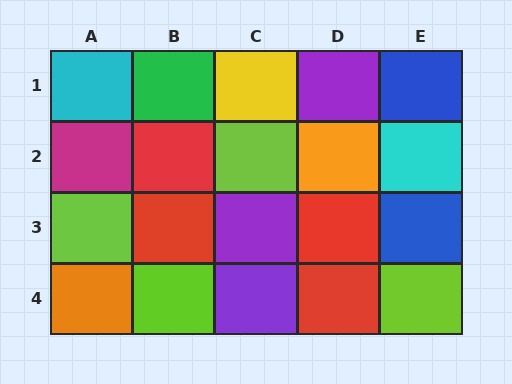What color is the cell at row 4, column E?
Lime.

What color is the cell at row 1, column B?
Green.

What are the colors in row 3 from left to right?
Lime, red, purple, red, blue.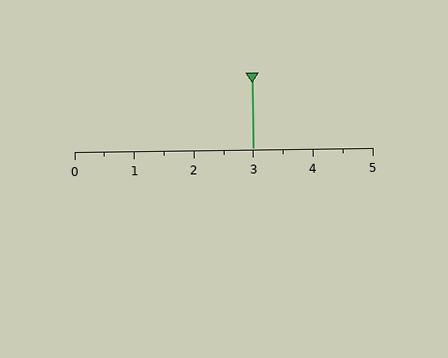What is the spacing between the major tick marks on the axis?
The major ticks are spaced 1 apart.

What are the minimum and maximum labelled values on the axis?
The axis runs from 0 to 5.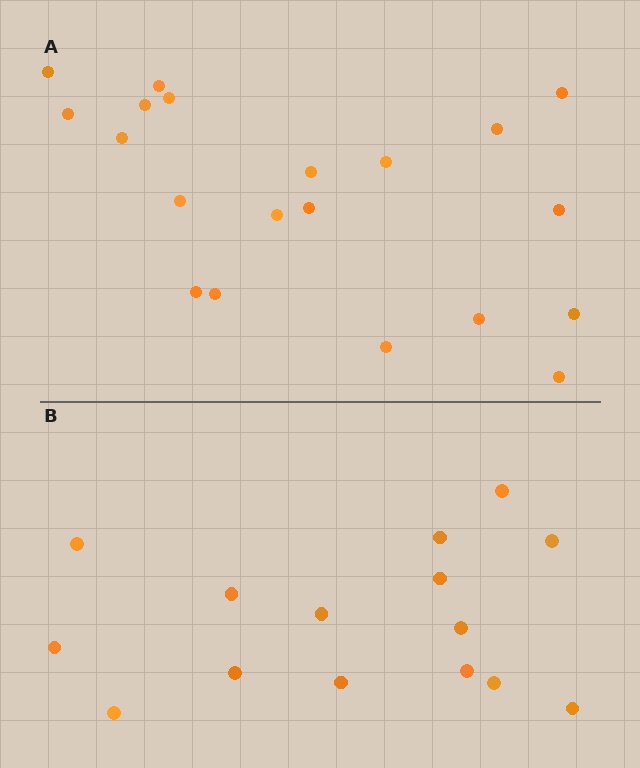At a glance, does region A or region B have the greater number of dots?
Region A (the top region) has more dots.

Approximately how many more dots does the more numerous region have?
Region A has about 5 more dots than region B.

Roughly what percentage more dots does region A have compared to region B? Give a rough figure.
About 35% more.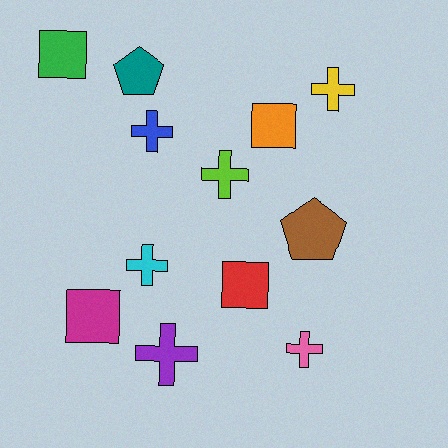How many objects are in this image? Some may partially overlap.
There are 12 objects.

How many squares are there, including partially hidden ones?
There are 4 squares.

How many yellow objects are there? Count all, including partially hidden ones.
There is 1 yellow object.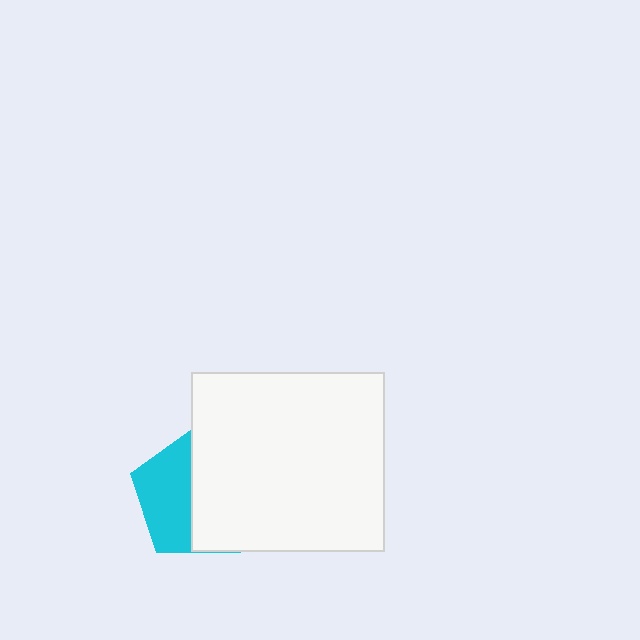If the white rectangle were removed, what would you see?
You would see the complete cyan pentagon.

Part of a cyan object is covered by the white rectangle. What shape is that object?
It is a pentagon.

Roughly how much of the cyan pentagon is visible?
A small part of it is visible (roughly 44%).